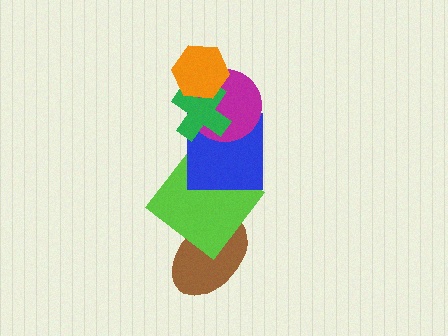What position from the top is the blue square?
The blue square is 4th from the top.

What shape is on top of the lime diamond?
The blue square is on top of the lime diamond.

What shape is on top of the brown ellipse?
The lime diamond is on top of the brown ellipse.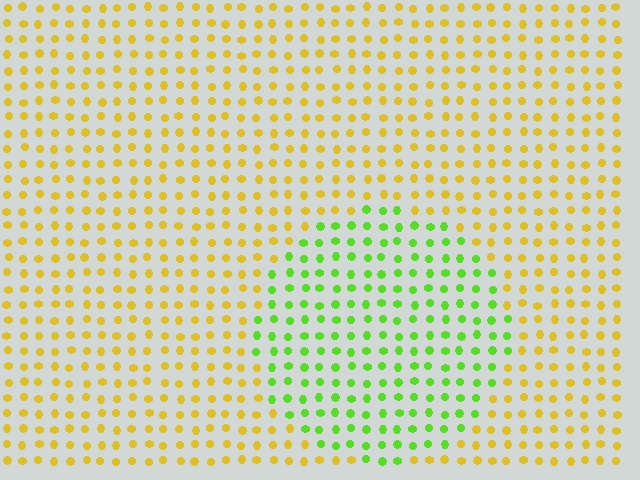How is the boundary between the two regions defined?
The boundary is defined purely by a slight shift in hue (about 54 degrees). Spacing, size, and orientation are identical on both sides.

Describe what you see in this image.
The image is filled with small yellow elements in a uniform arrangement. A circle-shaped region is visible where the elements are tinted to a slightly different hue, forming a subtle color boundary.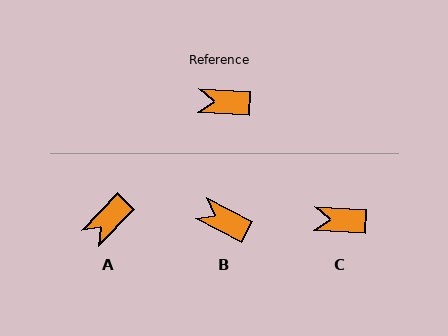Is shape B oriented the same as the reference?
No, it is off by about 24 degrees.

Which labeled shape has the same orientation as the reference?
C.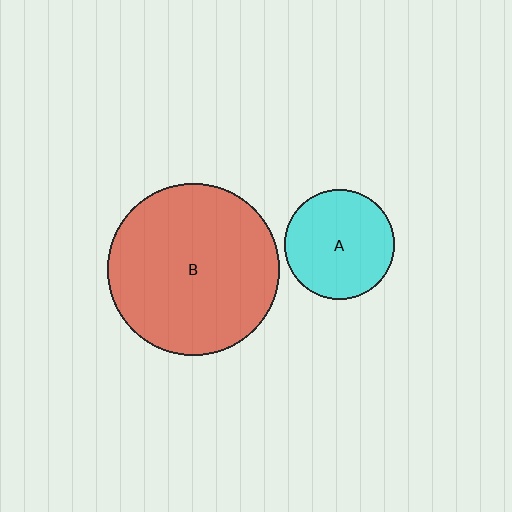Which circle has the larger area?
Circle B (red).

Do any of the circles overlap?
No, none of the circles overlap.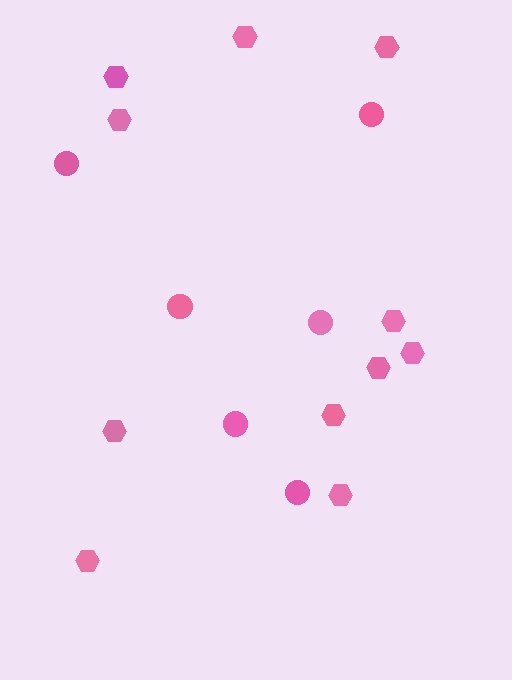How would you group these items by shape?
There are 2 groups: one group of circles (6) and one group of hexagons (11).